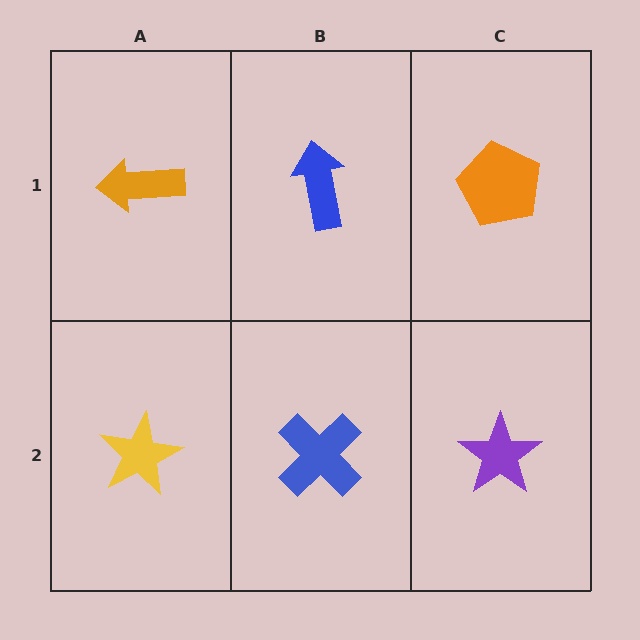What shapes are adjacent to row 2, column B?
A blue arrow (row 1, column B), a yellow star (row 2, column A), a purple star (row 2, column C).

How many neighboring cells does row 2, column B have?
3.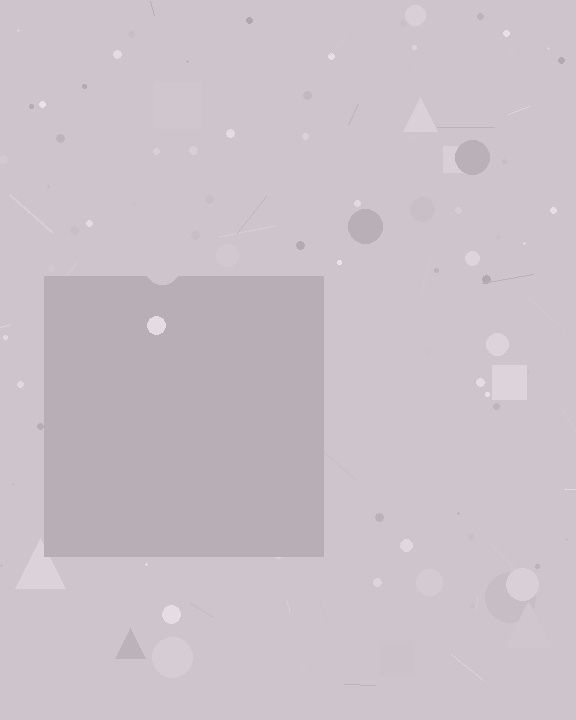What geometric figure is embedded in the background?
A square is embedded in the background.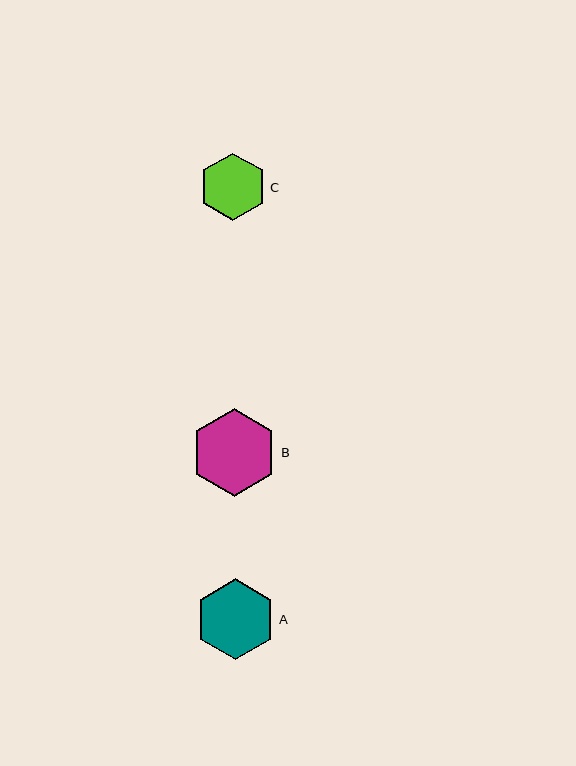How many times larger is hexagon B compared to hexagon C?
Hexagon B is approximately 1.3 times the size of hexagon C.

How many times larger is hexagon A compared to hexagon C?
Hexagon A is approximately 1.2 times the size of hexagon C.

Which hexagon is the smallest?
Hexagon C is the smallest with a size of approximately 67 pixels.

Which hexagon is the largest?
Hexagon B is the largest with a size of approximately 87 pixels.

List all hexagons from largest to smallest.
From largest to smallest: B, A, C.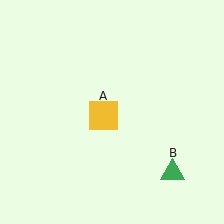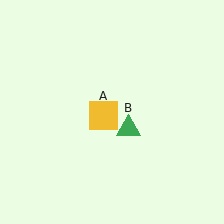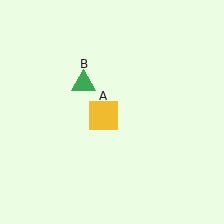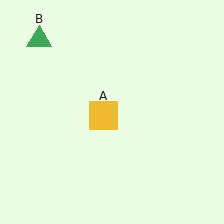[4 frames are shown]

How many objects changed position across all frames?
1 object changed position: green triangle (object B).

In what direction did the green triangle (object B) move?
The green triangle (object B) moved up and to the left.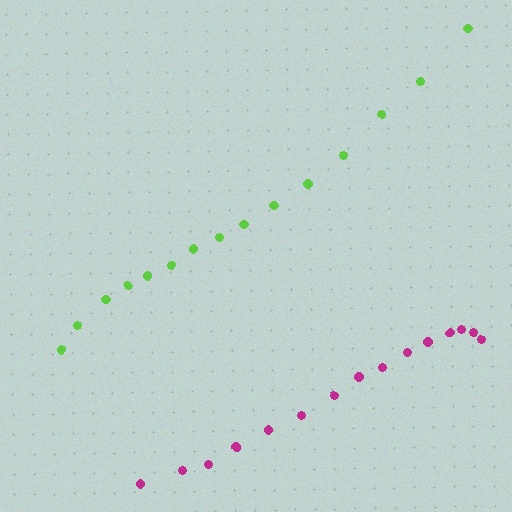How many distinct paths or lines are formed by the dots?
There are 2 distinct paths.